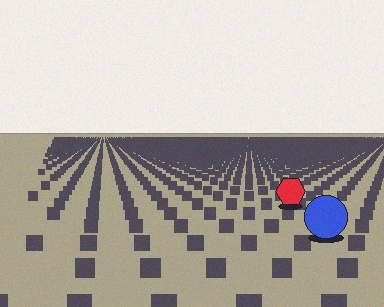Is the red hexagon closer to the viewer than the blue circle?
No. The blue circle is closer — you can tell from the texture gradient: the ground texture is coarser near it.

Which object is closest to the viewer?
The blue circle is closest. The texture marks near it are larger and more spread out.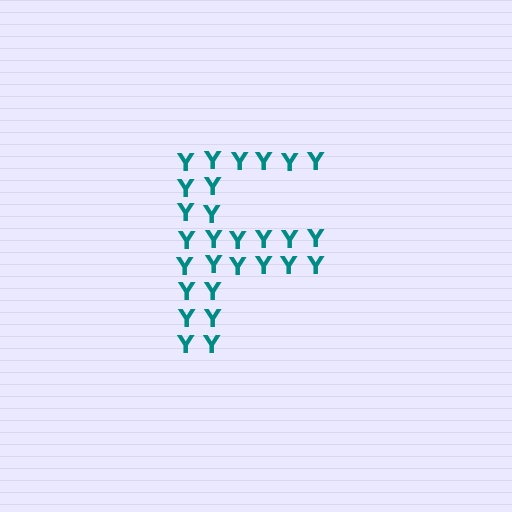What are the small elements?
The small elements are letter Y's.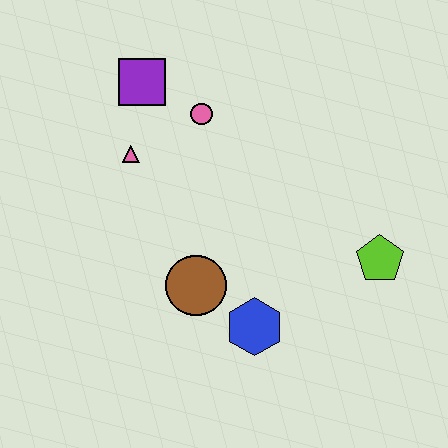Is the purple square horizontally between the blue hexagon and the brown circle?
No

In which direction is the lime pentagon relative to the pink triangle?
The lime pentagon is to the right of the pink triangle.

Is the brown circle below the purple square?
Yes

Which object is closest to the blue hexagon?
The brown circle is closest to the blue hexagon.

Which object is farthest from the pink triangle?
The lime pentagon is farthest from the pink triangle.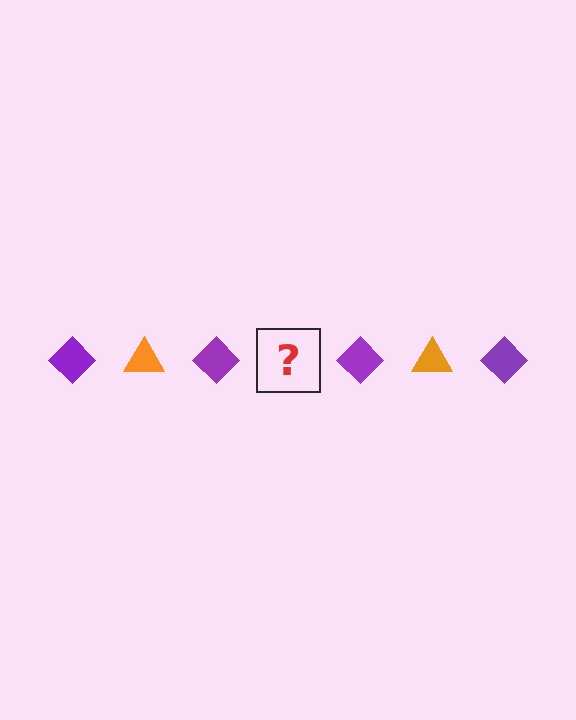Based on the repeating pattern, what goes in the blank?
The blank should be an orange triangle.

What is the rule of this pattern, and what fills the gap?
The rule is that the pattern alternates between purple diamond and orange triangle. The gap should be filled with an orange triangle.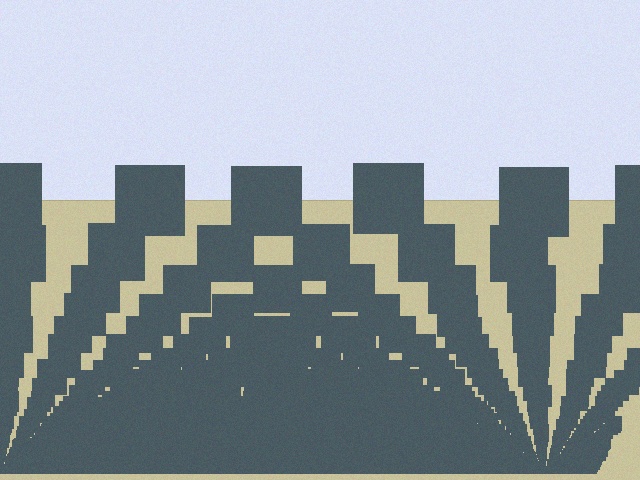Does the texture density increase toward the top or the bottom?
Density increases toward the bottom.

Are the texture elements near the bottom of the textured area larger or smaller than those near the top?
Smaller. The gradient is inverted — elements near the bottom are smaller and denser.